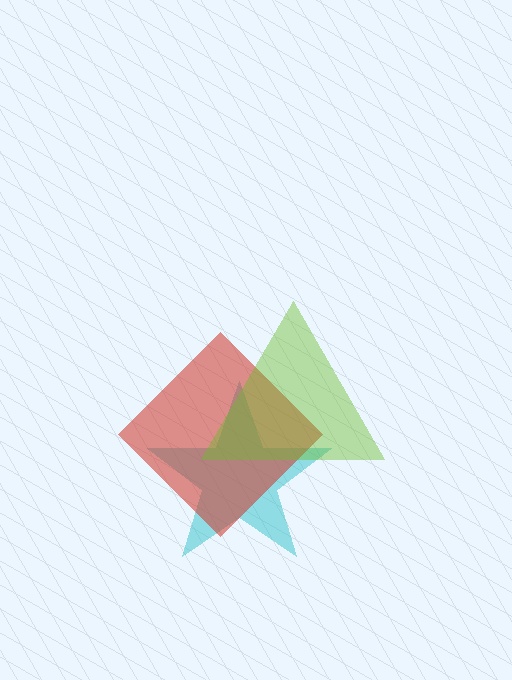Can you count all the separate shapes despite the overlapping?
Yes, there are 3 separate shapes.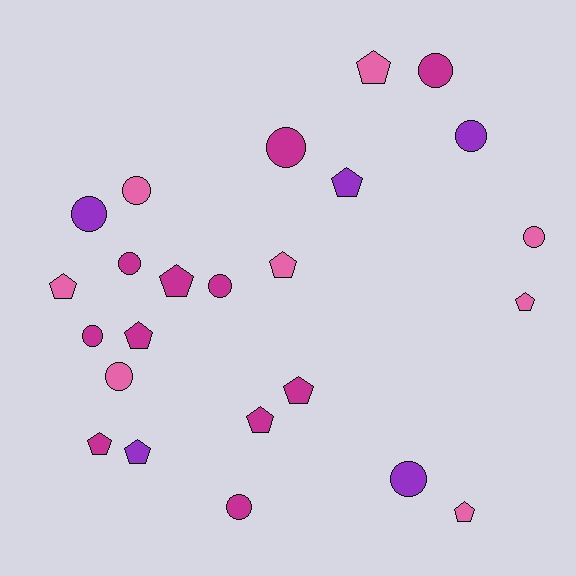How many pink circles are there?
There are 3 pink circles.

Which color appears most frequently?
Magenta, with 11 objects.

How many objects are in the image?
There are 24 objects.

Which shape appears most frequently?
Pentagon, with 12 objects.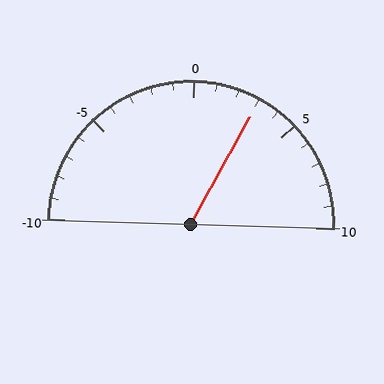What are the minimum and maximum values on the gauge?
The gauge ranges from -10 to 10.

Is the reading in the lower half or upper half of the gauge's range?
The reading is in the upper half of the range (-10 to 10).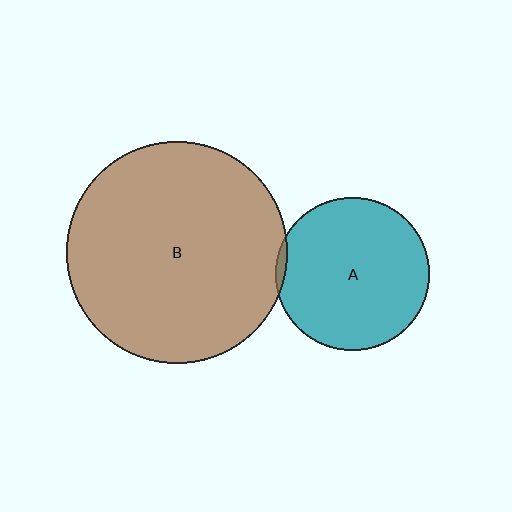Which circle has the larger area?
Circle B (brown).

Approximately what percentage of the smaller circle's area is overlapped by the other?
Approximately 5%.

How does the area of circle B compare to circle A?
Approximately 2.1 times.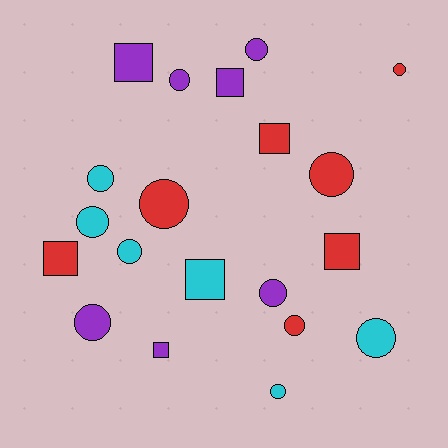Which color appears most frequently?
Red, with 7 objects.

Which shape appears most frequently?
Circle, with 13 objects.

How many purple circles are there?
There are 4 purple circles.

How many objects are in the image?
There are 20 objects.